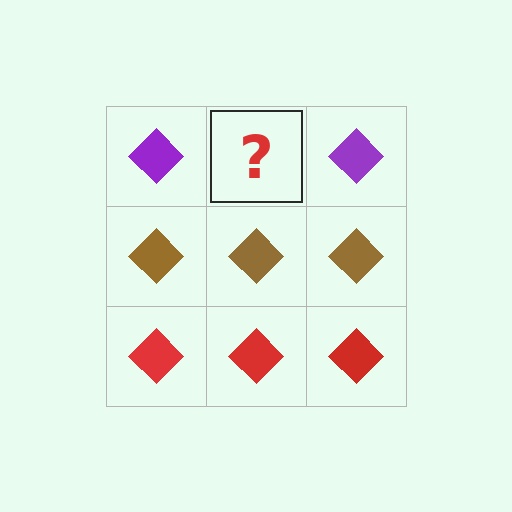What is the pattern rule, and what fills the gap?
The rule is that each row has a consistent color. The gap should be filled with a purple diamond.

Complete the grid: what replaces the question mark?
The question mark should be replaced with a purple diamond.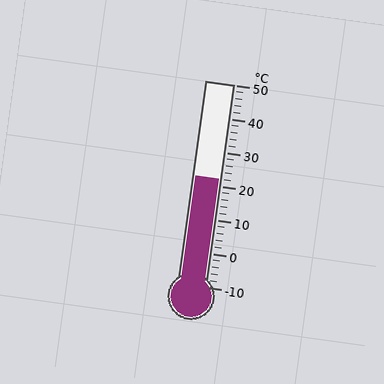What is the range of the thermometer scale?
The thermometer scale ranges from -10°C to 50°C.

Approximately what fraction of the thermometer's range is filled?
The thermometer is filled to approximately 55% of its range.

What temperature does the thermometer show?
The thermometer shows approximately 22°C.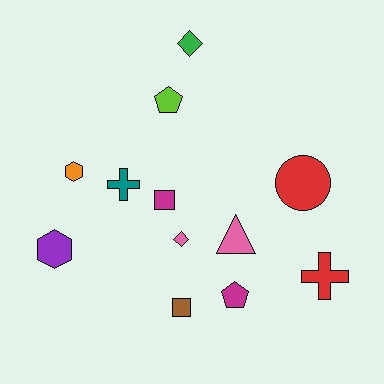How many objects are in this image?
There are 12 objects.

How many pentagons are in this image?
There are 2 pentagons.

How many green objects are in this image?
There is 1 green object.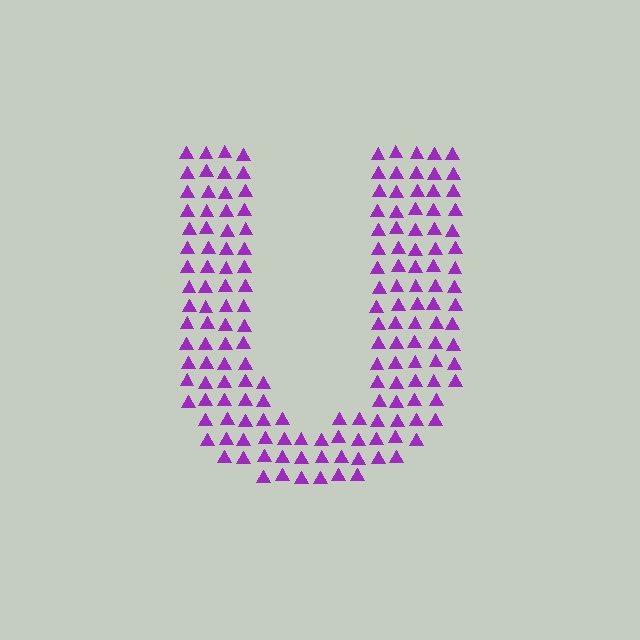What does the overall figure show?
The overall figure shows the letter U.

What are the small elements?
The small elements are triangles.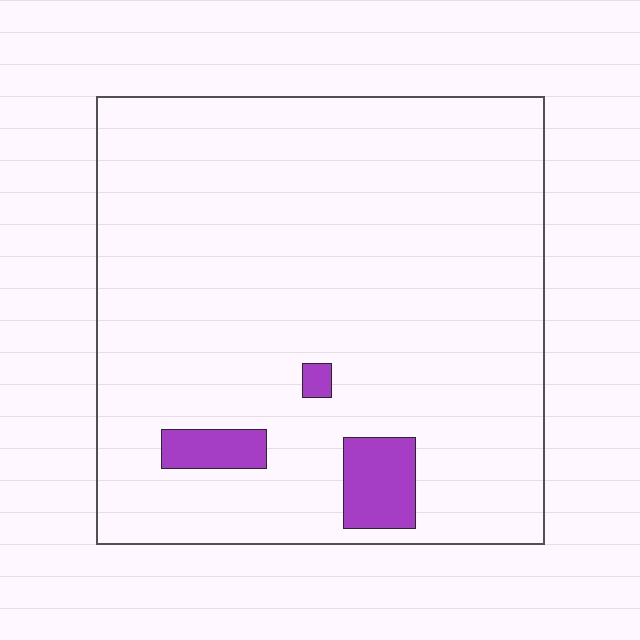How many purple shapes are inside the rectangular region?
3.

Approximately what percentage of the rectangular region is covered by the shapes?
Approximately 5%.